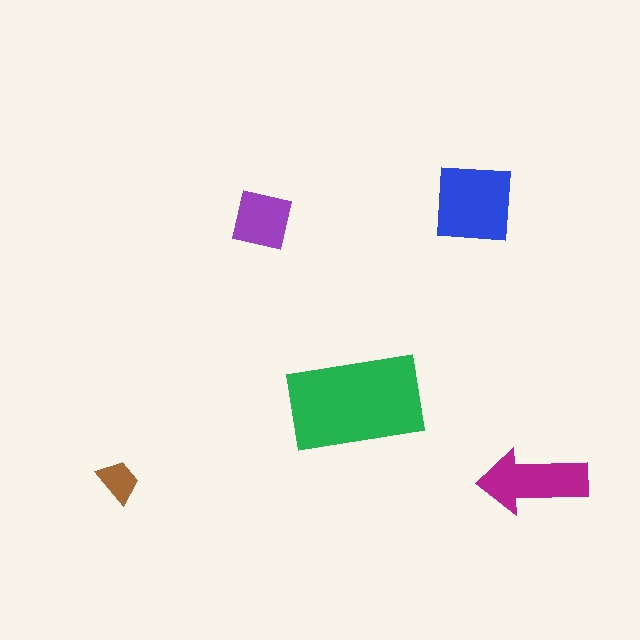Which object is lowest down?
The magenta arrow is bottommost.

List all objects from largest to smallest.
The green rectangle, the blue square, the magenta arrow, the purple square, the brown trapezoid.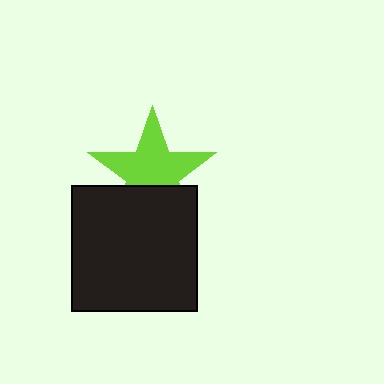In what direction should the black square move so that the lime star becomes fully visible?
The black square should move down. That is the shortest direction to clear the overlap and leave the lime star fully visible.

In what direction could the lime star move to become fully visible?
The lime star could move up. That would shift it out from behind the black square entirely.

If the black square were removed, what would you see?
You would see the complete lime star.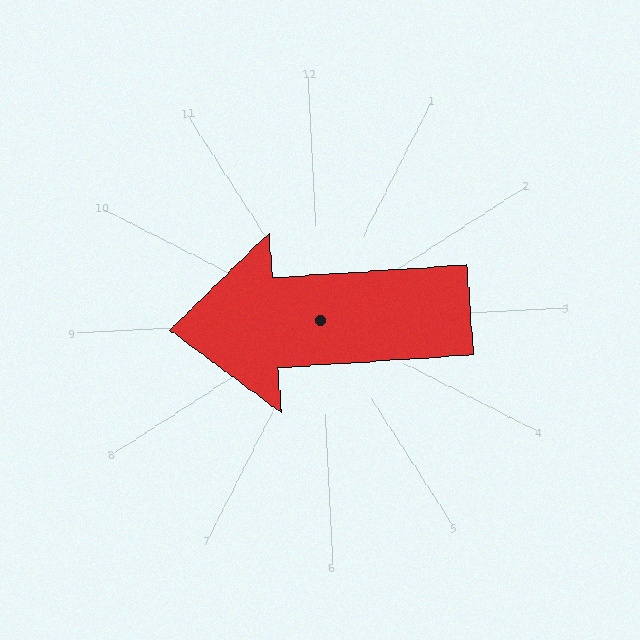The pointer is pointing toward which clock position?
Roughly 9 o'clock.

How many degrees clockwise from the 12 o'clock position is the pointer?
Approximately 269 degrees.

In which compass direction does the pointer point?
West.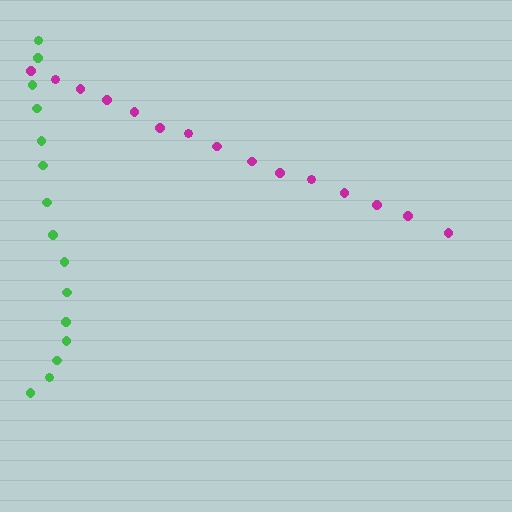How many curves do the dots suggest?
There are 2 distinct paths.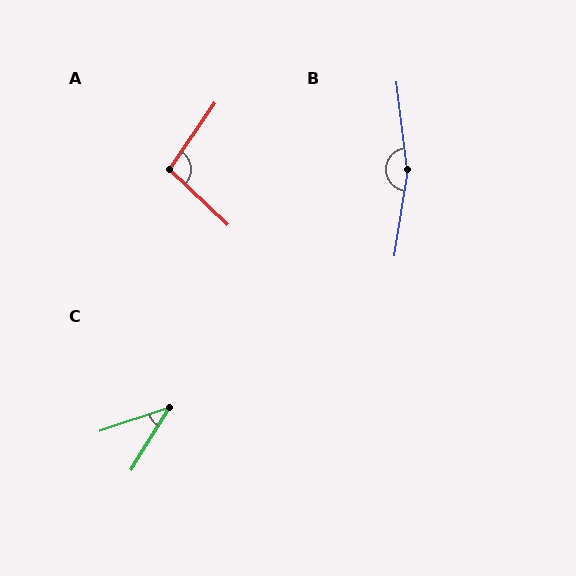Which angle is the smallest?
C, at approximately 39 degrees.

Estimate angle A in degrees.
Approximately 99 degrees.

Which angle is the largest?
B, at approximately 164 degrees.